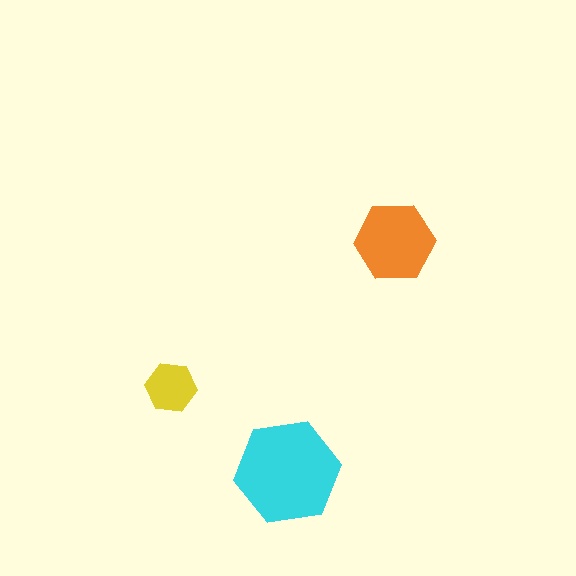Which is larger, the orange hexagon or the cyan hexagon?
The cyan one.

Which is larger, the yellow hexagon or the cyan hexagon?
The cyan one.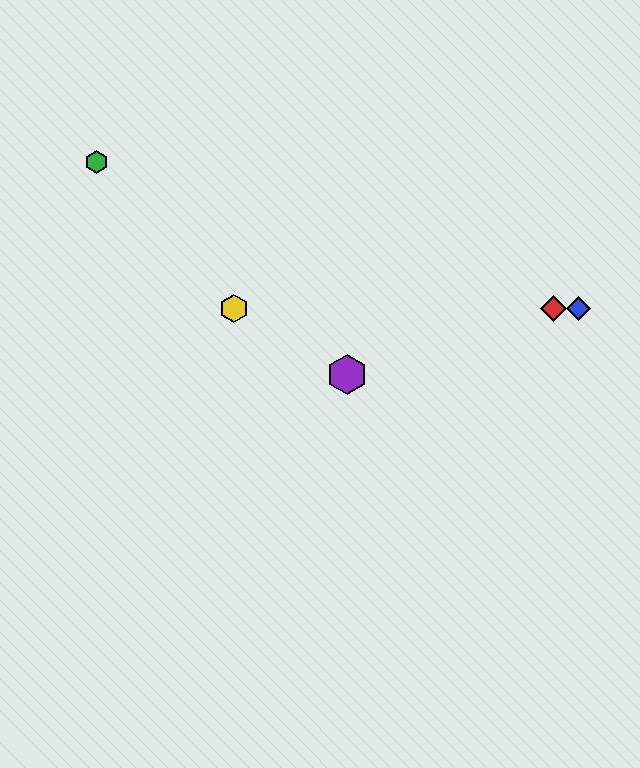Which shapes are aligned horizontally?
The red diamond, the blue diamond, the yellow hexagon are aligned horizontally.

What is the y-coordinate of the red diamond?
The red diamond is at y≈308.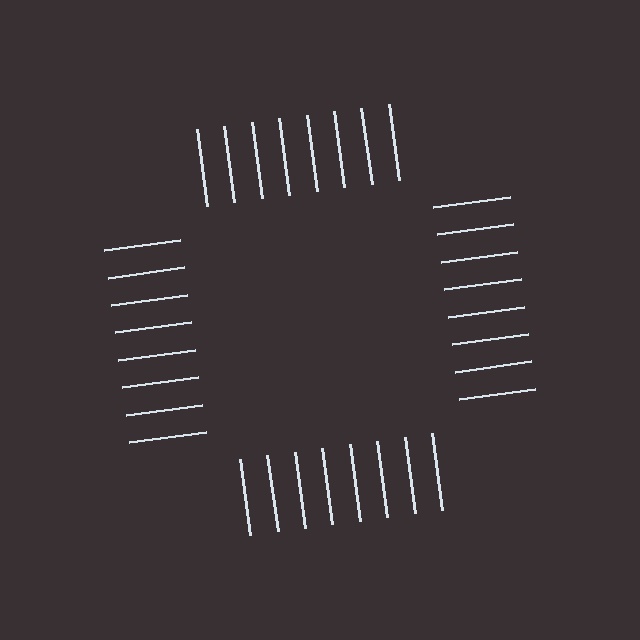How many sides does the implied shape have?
4 sides — the line-ends trace a square.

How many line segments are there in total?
32 — 8 along each of the 4 edges.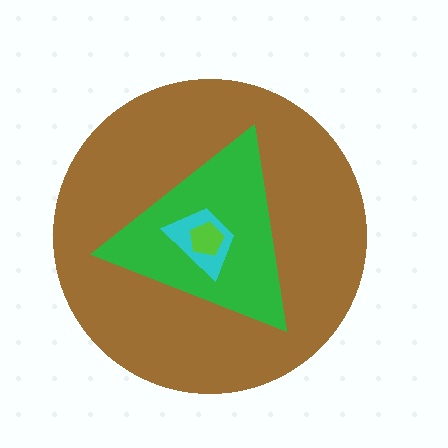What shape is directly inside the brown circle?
The green triangle.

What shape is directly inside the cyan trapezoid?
The lime pentagon.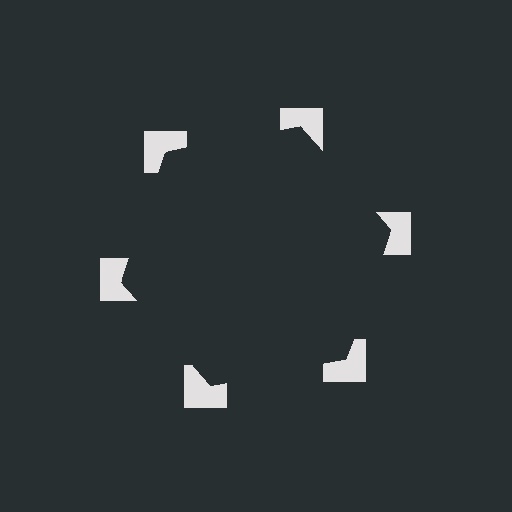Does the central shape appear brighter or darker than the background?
It typically appears slightly darker than the background, even though no actual brightness change is drawn.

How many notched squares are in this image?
There are 6 — one at each vertex of the illusory hexagon.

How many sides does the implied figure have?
6 sides.